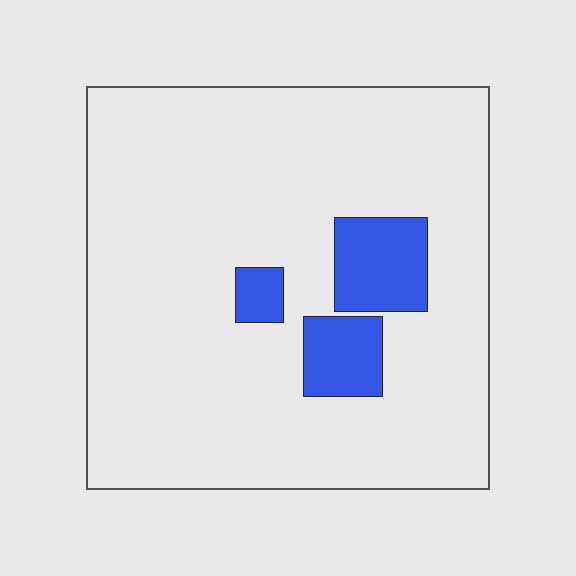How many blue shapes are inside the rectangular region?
3.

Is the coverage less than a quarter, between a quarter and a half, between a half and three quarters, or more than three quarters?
Less than a quarter.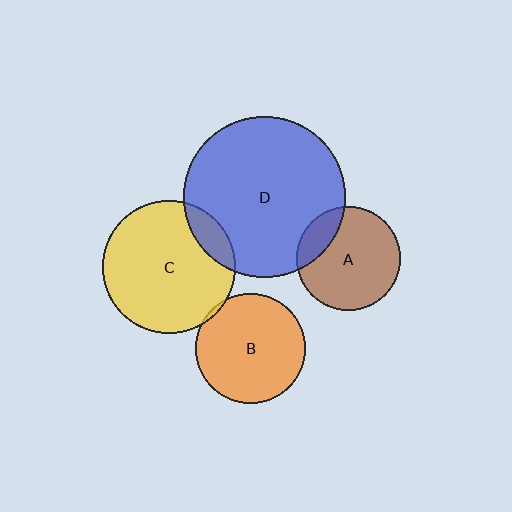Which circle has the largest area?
Circle D (blue).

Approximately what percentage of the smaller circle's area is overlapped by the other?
Approximately 5%.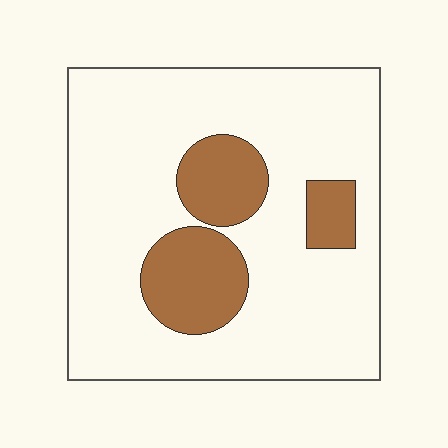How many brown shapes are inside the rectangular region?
3.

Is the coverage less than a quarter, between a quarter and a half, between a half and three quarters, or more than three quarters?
Less than a quarter.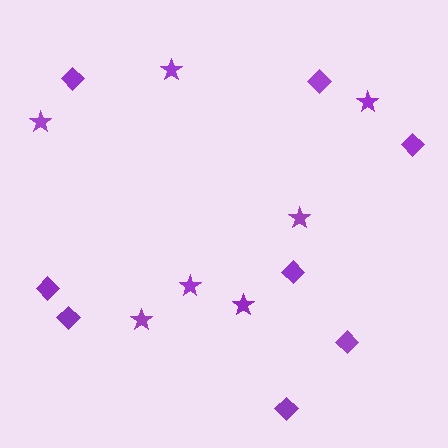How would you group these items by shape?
There are 2 groups: one group of diamonds (8) and one group of stars (7).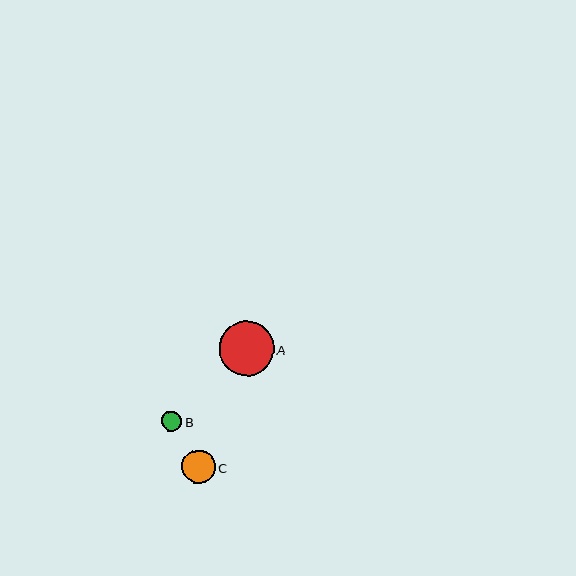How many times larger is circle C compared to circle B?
Circle C is approximately 1.7 times the size of circle B.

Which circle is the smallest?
Circle B is the smallest with a size of approximately 20 pixels.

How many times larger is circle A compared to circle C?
Circle A is approximately 1.6 times the size of circle C.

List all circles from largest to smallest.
From largest to smallest: A, C, B.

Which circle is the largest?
Circle A is the largest with a size of approximately 54 pixels.